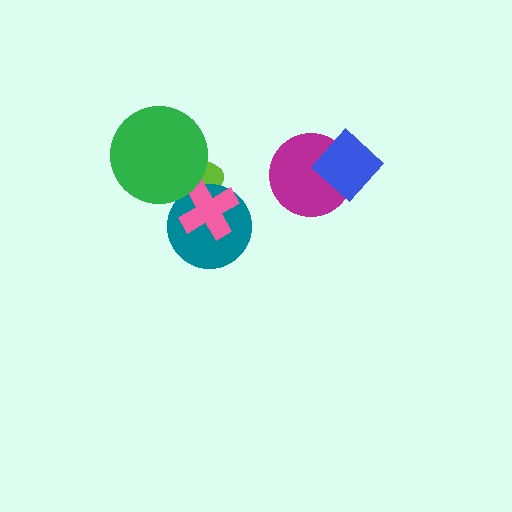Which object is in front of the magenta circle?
The blue diamond is in front of the magenta circle.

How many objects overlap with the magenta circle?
1 object overlaps with the magenta circle.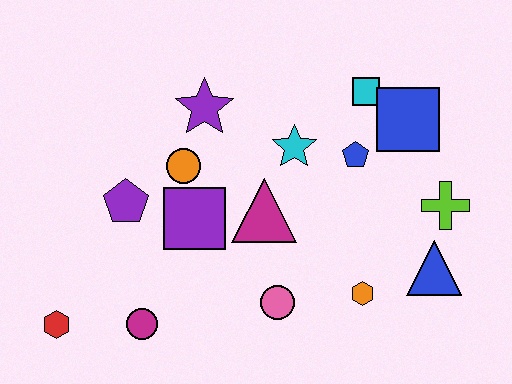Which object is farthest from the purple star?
The blue triangle is farthest from the purple star.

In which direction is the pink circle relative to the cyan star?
The pink circle is below the cyan star.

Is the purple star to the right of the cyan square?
No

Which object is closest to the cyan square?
The blue square is closest to the cyan square.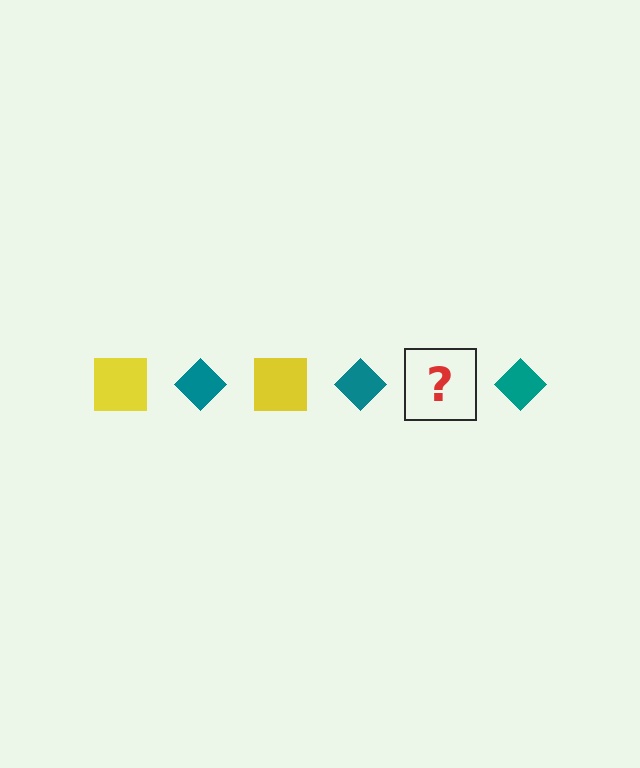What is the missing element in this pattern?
The missing element is a yellow square.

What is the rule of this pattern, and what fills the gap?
The rule is that the pattern alternates between yellow square and teal diamond. The gap should be filled with a yellow square.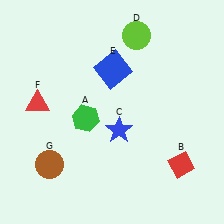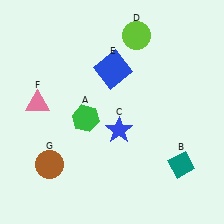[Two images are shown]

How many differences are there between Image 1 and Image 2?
There are 2 differences between the two images.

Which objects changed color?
B changed from red to teal. F changed from red to pink.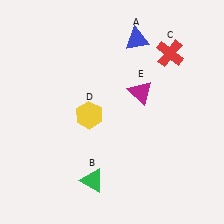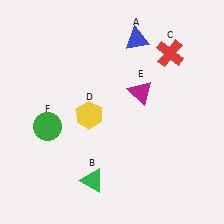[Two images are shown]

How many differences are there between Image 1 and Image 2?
There is 1 difference between the two images.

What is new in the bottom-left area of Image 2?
A green circle (F) was added in the bottom-left area of Image 2.